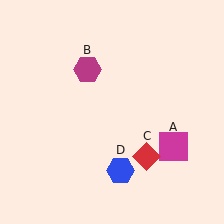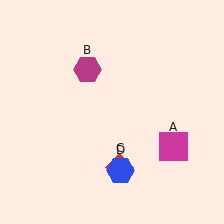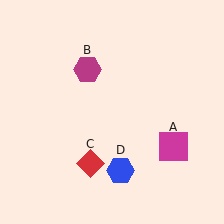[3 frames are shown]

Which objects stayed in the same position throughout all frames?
Magenta square (object A) and magenta hexagon (object B) and blue hexagon (object D) remained stationary.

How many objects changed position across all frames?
1 object changed position: red diamond (object C).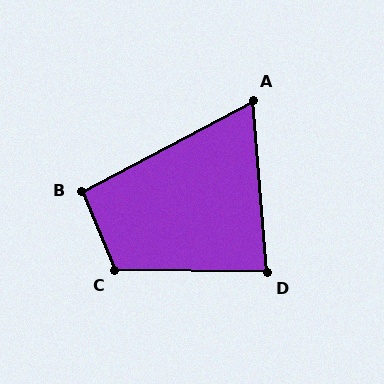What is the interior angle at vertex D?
Approximately 85 degrees (acute).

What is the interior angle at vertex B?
Approximately 95 degrees (obtuse).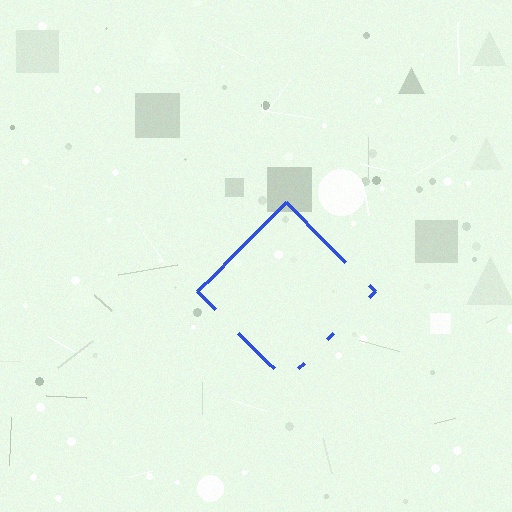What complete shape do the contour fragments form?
The contour fragments form a diamond.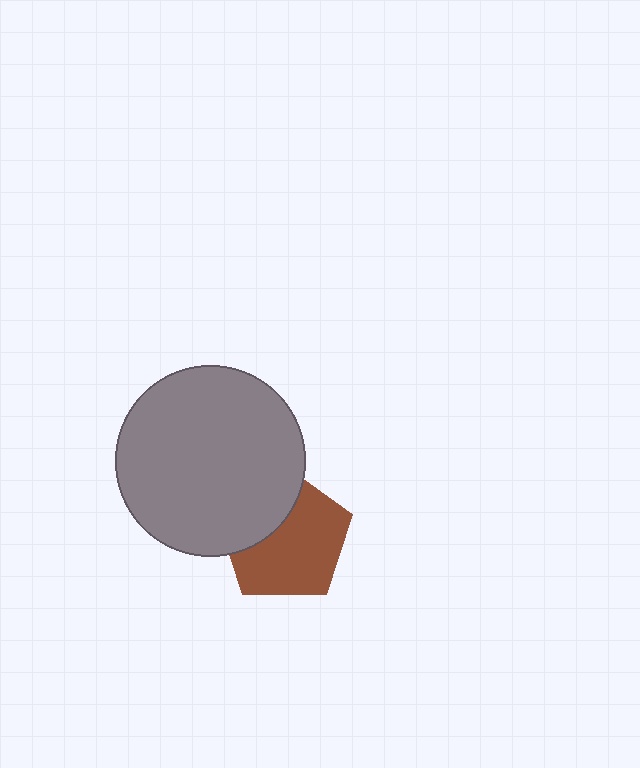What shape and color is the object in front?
The object in front is a gray circle.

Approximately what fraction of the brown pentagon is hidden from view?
Roughly 34% of the brown pentagon is hidden behind the gray circle.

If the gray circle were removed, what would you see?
You would see the complete brown pentagon.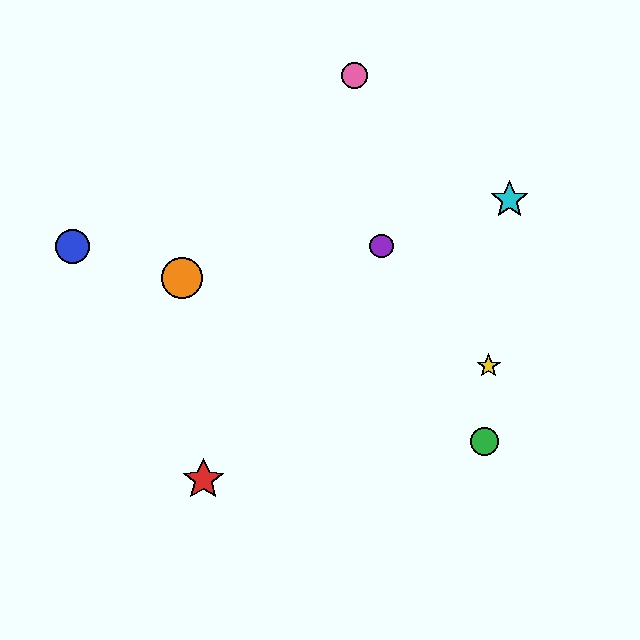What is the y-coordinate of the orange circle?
The orange circle is at y≈278.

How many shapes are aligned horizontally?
2 shapes (the blue circle, the purple circle) are aligned horizontally.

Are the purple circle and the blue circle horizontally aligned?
Yes, both are at y≈246.